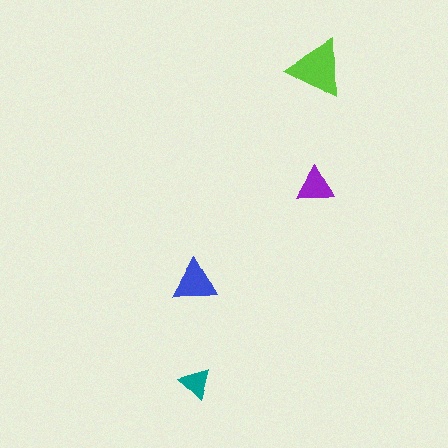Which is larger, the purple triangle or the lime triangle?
The lime one.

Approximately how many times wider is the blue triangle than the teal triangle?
About 1.5 times wider.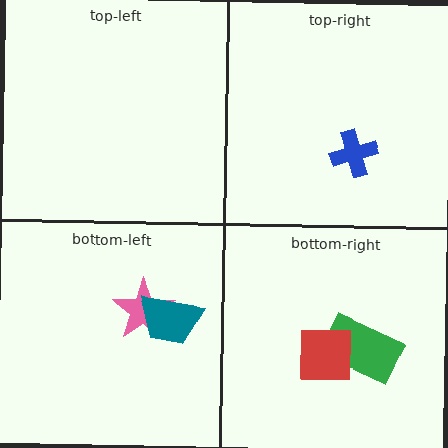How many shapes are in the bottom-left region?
2.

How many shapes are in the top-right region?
1.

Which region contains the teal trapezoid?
The bottom-left region.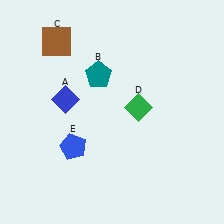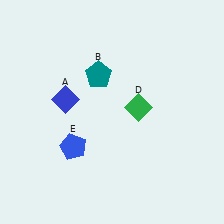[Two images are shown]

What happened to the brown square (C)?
The brown square (C) was removed in Image 2. It was in the top-left area of Image 1.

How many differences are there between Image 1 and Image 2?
There is 1 difference between the two images.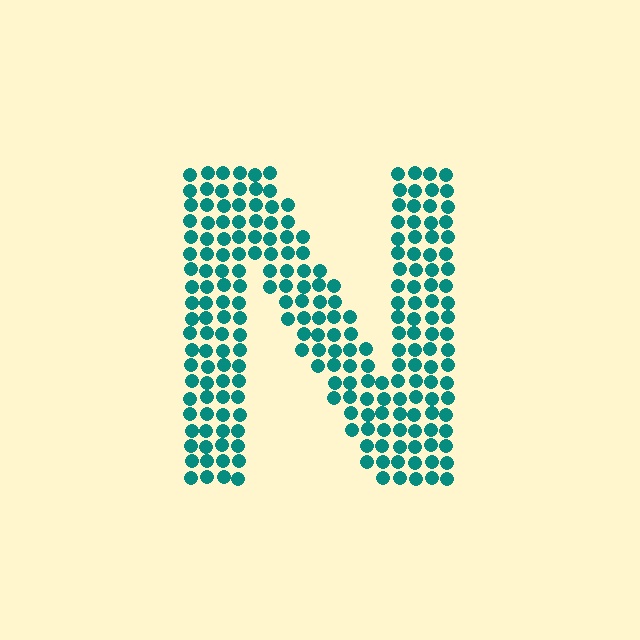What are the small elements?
The small elements are circles.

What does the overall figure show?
The overall figure shows the letter N.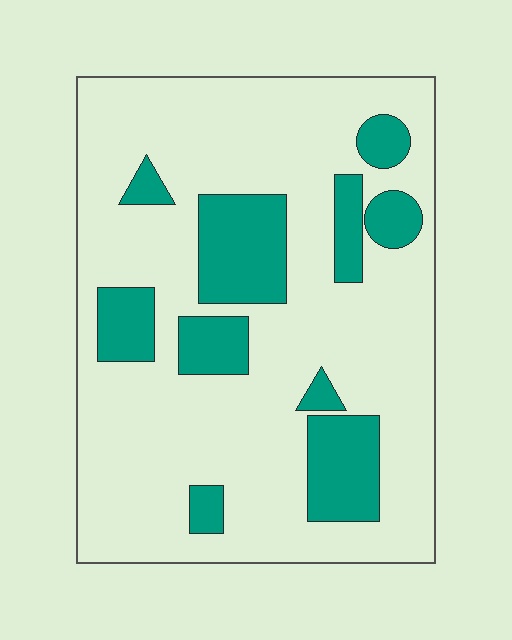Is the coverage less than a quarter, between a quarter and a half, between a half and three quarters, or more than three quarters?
Less than a quarter.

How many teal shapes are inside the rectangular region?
10.